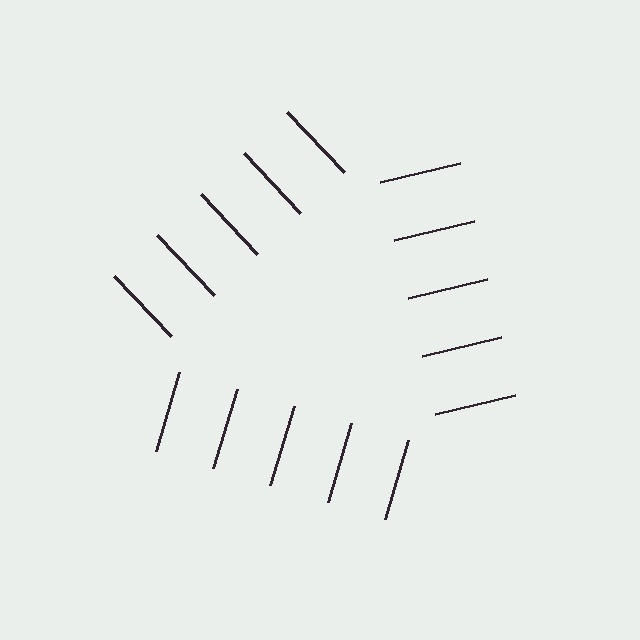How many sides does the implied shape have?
3 sides — the line-ends trace a triangle.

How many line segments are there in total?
15 — 5 along each of the 3 edges.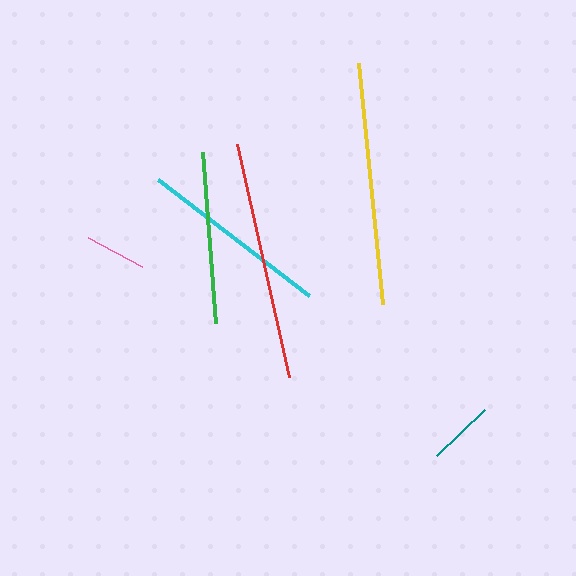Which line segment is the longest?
The yellow line is the longest at approximately 242 pixels.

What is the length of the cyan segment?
The cyan segment is approximately 190 pixels long.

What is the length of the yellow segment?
The yellow segment is approximately 242 pixels long.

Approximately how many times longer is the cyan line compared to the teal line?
The cyan line is approximately 2.9 times the length of the teal line.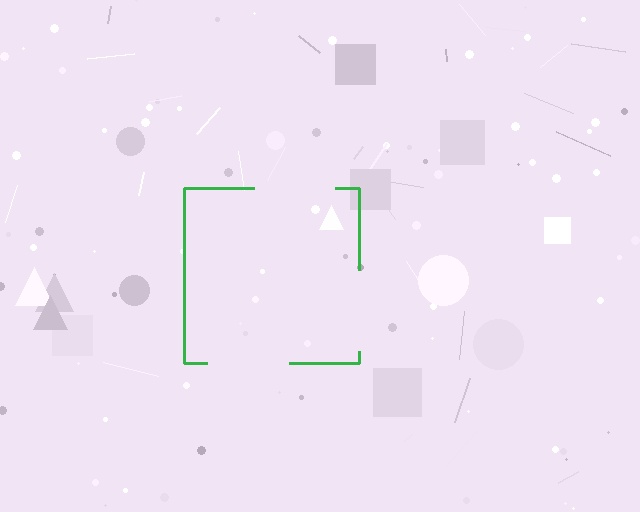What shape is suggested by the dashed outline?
The dashed outline suggests a square.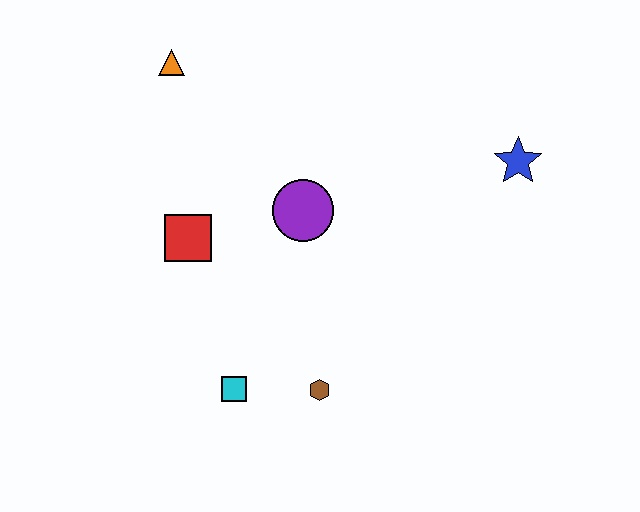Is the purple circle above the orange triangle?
No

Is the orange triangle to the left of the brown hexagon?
Yes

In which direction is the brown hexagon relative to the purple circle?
The brown hexagon is below the purple circle.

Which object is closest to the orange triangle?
The red square is closest to the orange triangle.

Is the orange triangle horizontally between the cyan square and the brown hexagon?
No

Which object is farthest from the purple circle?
The blue star is farthest from the purple circle.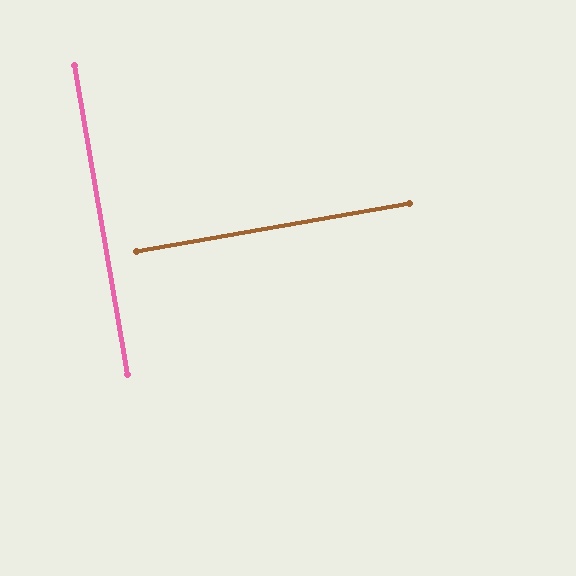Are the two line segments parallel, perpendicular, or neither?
Perpendicular — they meet at approximately 90°.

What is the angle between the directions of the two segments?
Approximately 90 degrees.